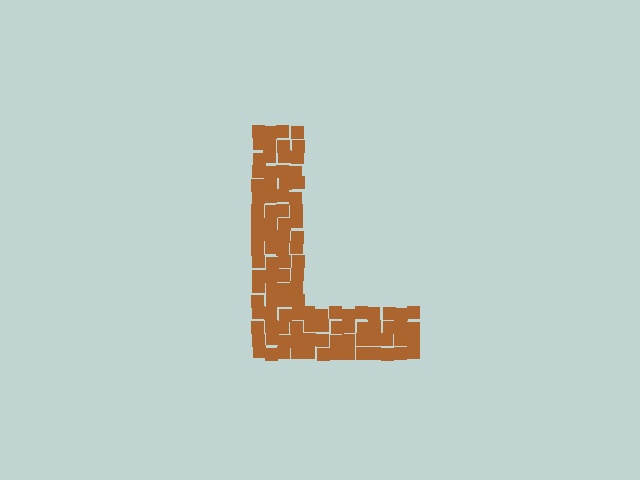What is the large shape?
The large shape is the letter L.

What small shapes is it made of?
It is made of small squares.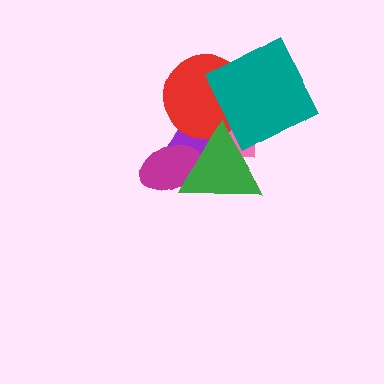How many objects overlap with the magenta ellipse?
3 objects overlap with the magenta ellipse.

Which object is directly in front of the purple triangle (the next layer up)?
The red circle is directly in front of the purple triangle.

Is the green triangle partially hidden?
No, no other shape covers it.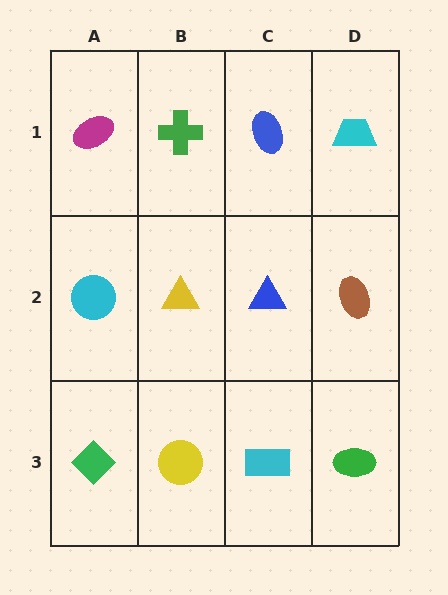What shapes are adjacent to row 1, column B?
A yellow triangle (row 2, column B), a magenta ellipse (row 1, column A), a blue ellipse (row 1, column C).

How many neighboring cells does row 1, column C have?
3.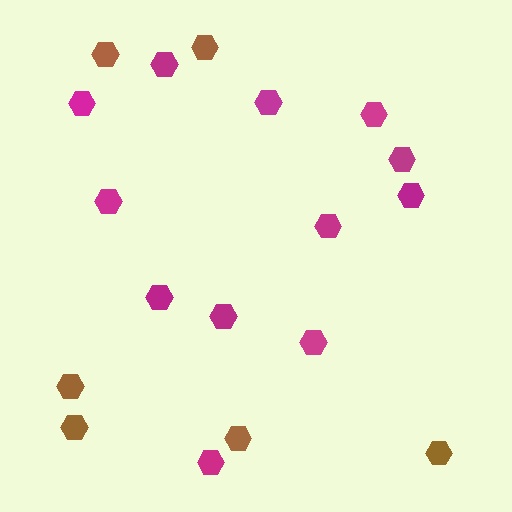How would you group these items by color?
There are 2 groups: one group of brown hexagons (6) and one group of magenta hexagons (12).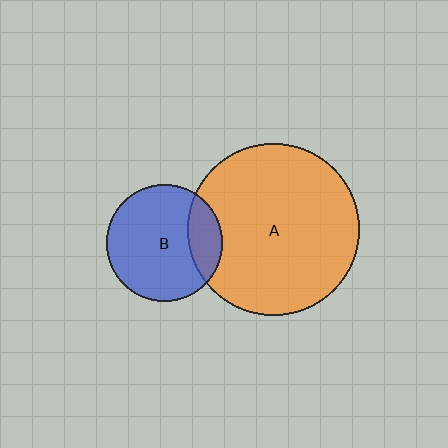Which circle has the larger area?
Circle A (orange).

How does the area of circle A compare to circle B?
Approximately 2.2 times.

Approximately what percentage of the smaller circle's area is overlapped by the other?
Approximately 20%.